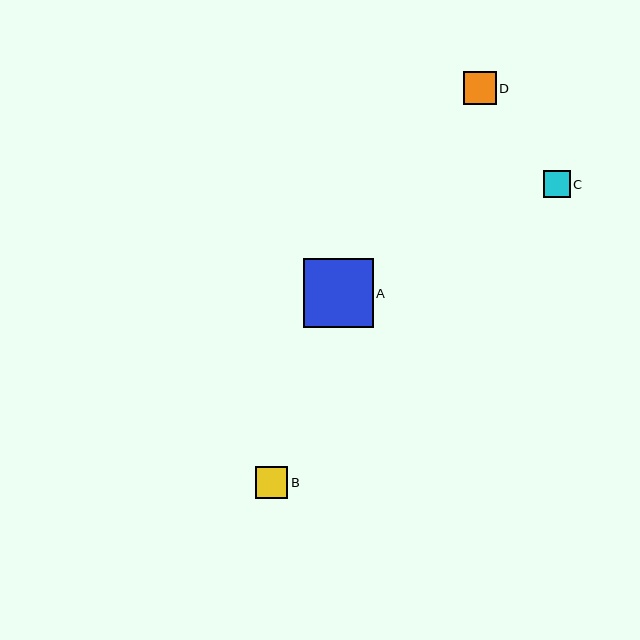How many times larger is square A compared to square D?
Square A is approximately 2.1 times the size of square D.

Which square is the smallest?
Square C is the smallest with a size of approximately 27 pixels.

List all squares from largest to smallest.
From largest to smallest: A, D, B, C.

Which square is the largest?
Square A is the largest with a size of approximately 69 pixels.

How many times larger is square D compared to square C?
Square D is approximately 1.2 times the size of square C.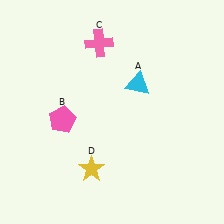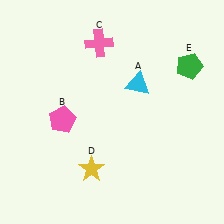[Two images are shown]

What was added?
A green pentagon (E) was added in Image 2.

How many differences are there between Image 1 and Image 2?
There is 1 difference between the two images.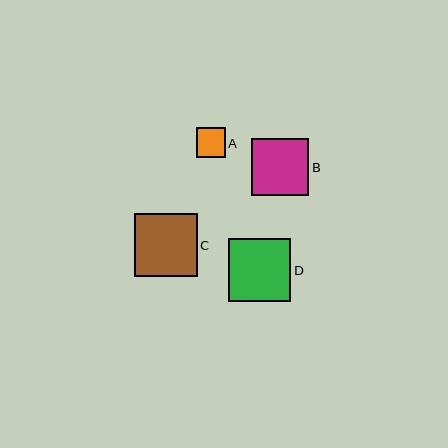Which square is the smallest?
Square A is the smallest with a size of approximately 29 pixels.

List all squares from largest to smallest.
From largest to smallest: C, D, B, A.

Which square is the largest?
Square C is the largest with a size of approximately 62 pixels.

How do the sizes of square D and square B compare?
Square D and square B are approximately the same size.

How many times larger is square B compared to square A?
Square B is approximately 2.0 times the size of square A.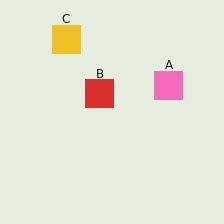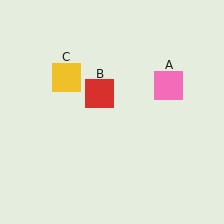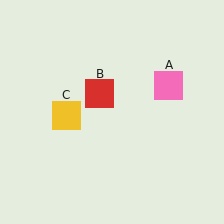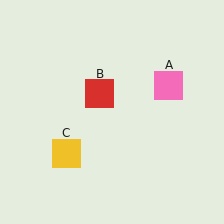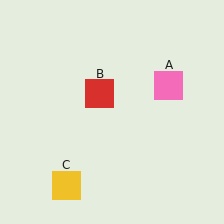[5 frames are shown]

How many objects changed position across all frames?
1 object changed position: yellow square (object C).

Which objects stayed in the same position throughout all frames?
Pink square (object A) and red square (object B) remained stationary.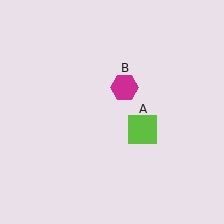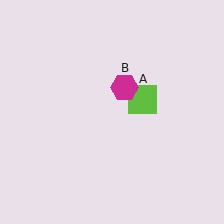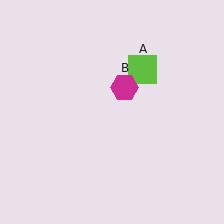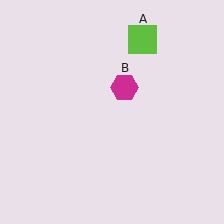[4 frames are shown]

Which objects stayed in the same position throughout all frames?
Magenta hexagon (object B) remained stationary.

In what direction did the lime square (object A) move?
The lime square (object A) moved up.